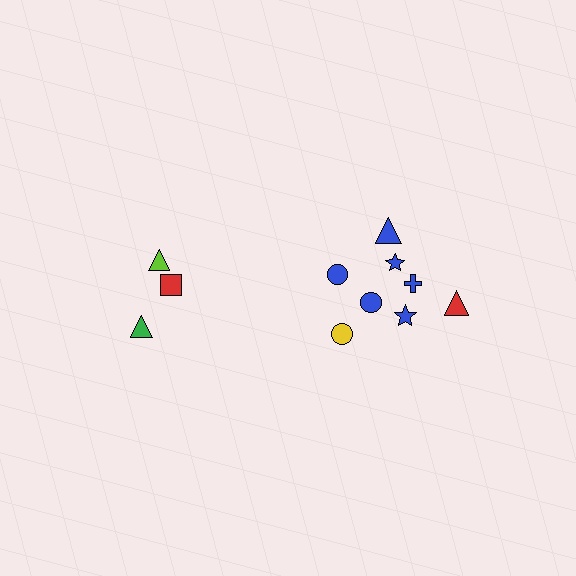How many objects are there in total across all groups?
There are 11 objects.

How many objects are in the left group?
There are 3 objects.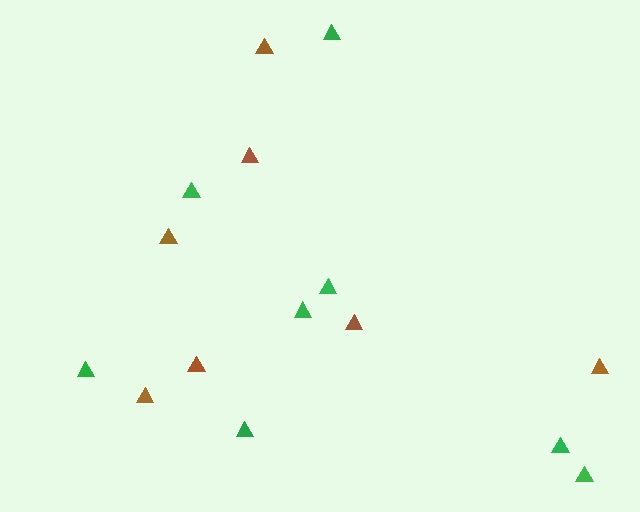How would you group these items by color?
There are 2 groups: one group of brown triangles (7) and one group of green triangles (8).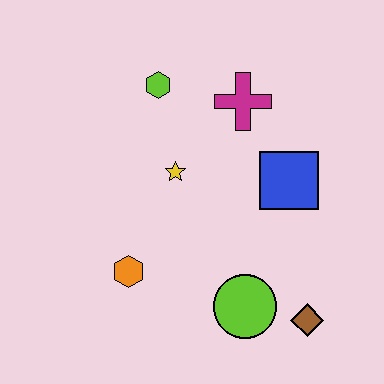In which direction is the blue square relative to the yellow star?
The blue square is to the right of the yellow star.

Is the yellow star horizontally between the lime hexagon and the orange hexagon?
No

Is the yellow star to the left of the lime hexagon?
No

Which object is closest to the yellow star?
The lime hexagon is closest to the yellow star.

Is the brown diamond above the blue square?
No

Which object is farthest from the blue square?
The orange hexagon is farthest from the blue square.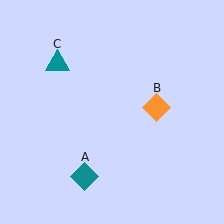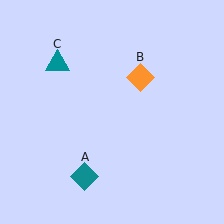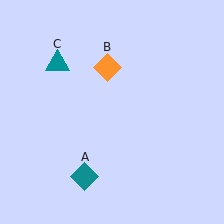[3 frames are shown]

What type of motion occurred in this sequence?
The orange diamond (object B) rotated counterclockwise around the center of the scene.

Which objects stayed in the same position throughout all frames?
Teal diamond (object A) and teal triangle (object C) remained stationary.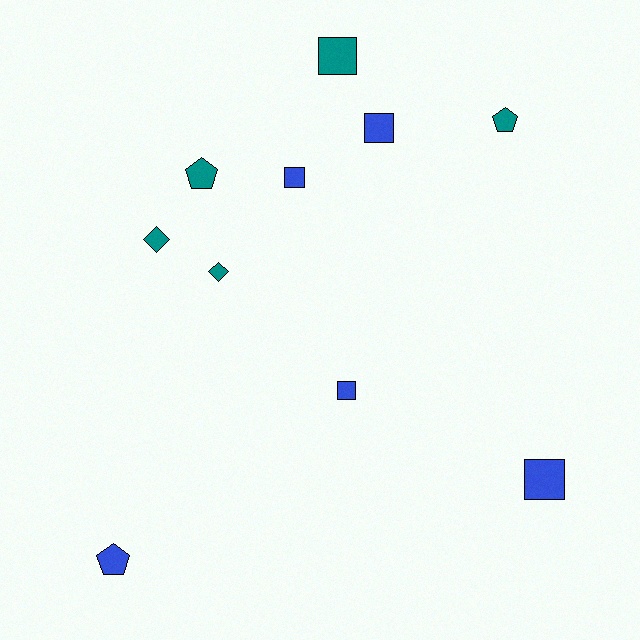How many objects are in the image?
There are 10 objects.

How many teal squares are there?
There is 1 teal square.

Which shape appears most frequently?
Square, with 5 objects.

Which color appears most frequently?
Teal, with 5 objects.